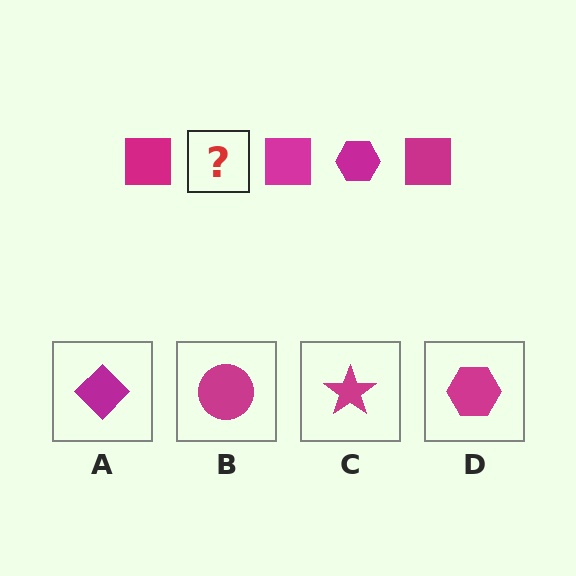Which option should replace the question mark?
Option D.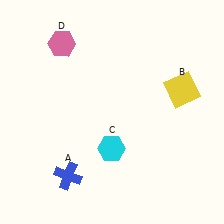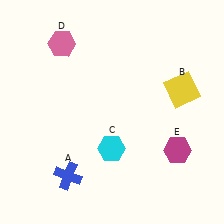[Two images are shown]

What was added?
A magenta hexagon (E) was added in Image 2.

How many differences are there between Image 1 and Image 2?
There is 1 difference between the two images.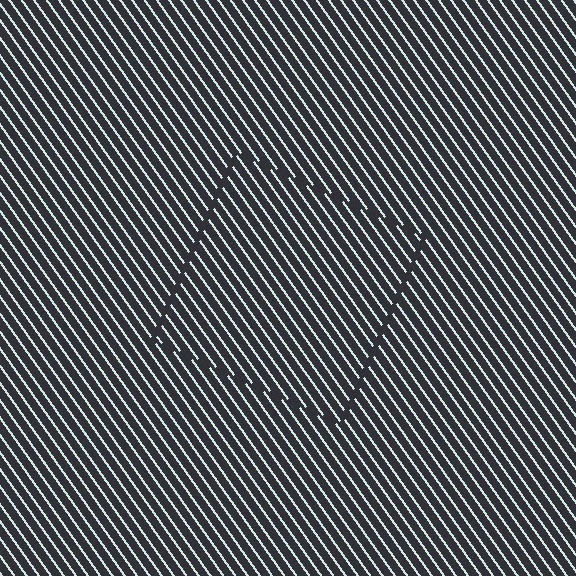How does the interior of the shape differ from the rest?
The interior of the shape contains the same grating, shifted by half a period — the contour is defined by the phase discontinuity where line-ends from the inner and outer gratings abut.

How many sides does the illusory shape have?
4 sides — the line-ends trace a square.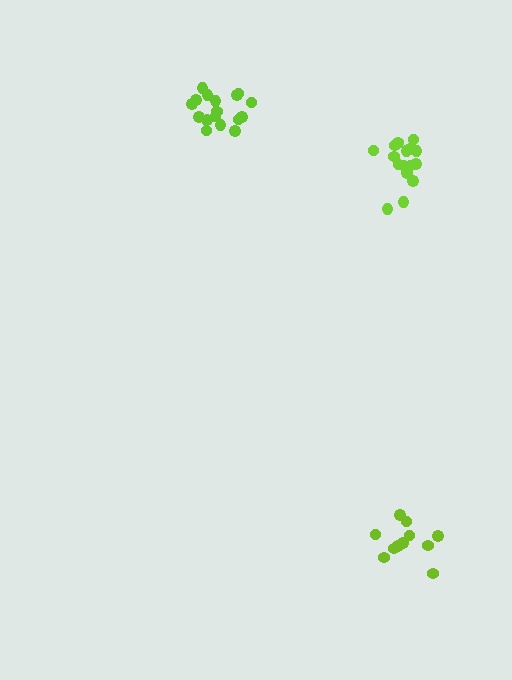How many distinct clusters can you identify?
There are 3 distinct clusters.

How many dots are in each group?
Group 1: 17 dots, Group 2: 11 dots, Group 3: 17 dots (45 total).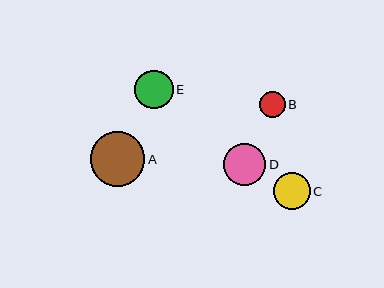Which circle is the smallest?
Circle B is the smallest with a size of approximately 26 pixels.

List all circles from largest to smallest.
From largest to smallest: A, D, E, C, B.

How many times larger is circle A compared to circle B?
Circle A is approximately 2.1 times the size of circle B.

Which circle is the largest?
Circle A is the largest with a size of approximately 54 pixels.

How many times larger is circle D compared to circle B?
Circle D is approximately 1.6 times the size of circle B.